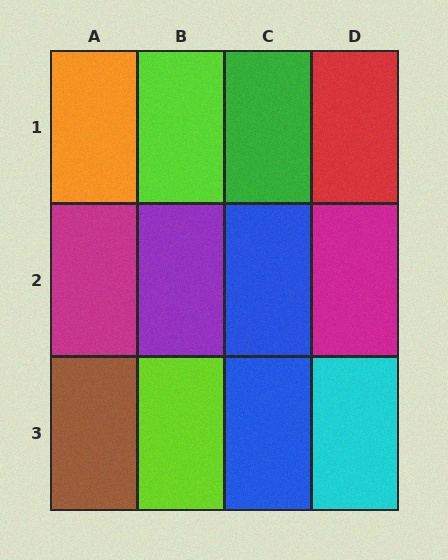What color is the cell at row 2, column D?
Magenta.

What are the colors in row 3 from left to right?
Brown, lime, blue, cyan.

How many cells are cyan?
1 cell is cyan.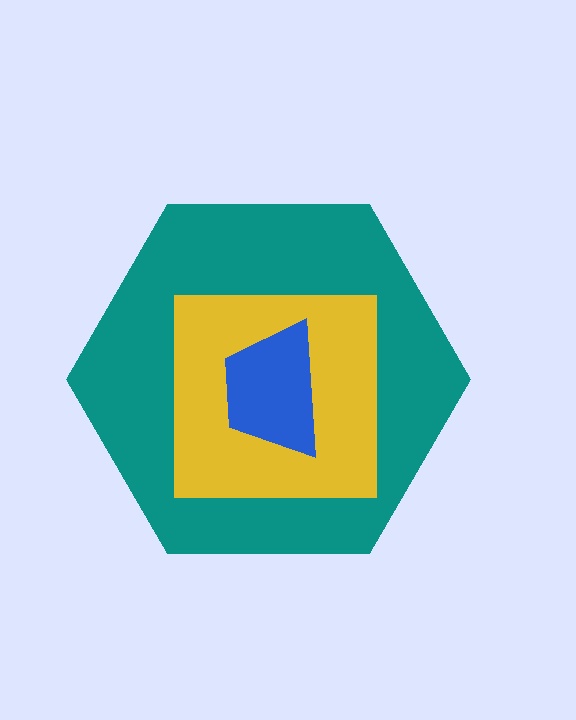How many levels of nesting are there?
3.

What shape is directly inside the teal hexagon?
The yellow square.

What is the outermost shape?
The teal hexagon.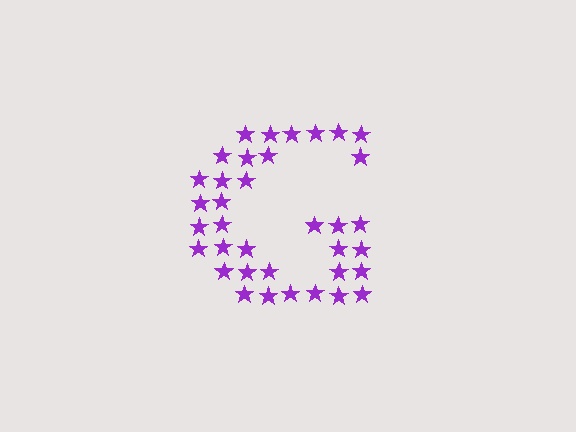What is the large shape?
The large shape is the letter G.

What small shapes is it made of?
It is made of small stars.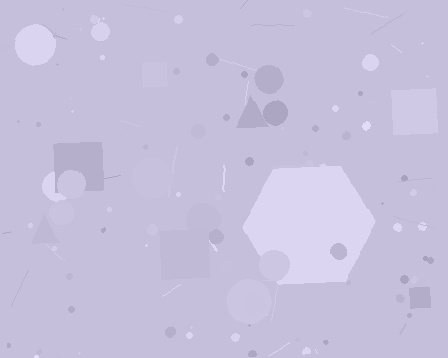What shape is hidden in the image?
A hexagon is hidden in the image.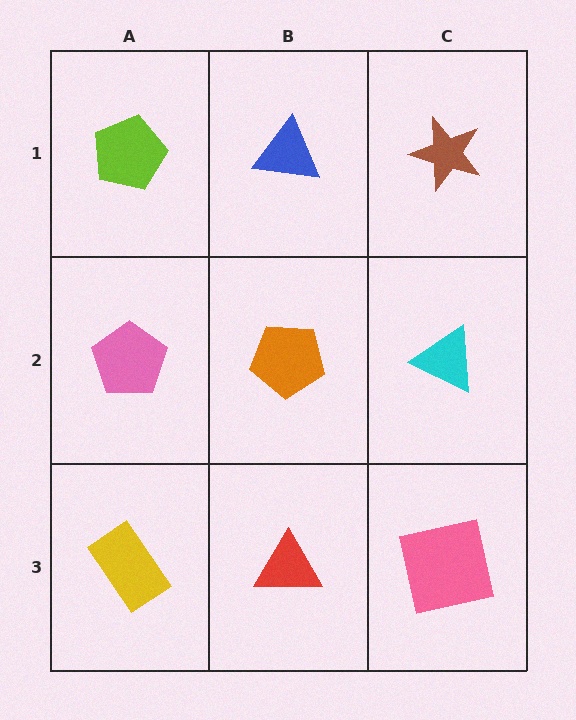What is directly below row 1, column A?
A pink pentagon.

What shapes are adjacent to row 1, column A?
A pink pentagon (row 2, column A), a blue triangle (row 1, column B).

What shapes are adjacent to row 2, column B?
A blue triangle (row 1, column B), a red triangle (row 3, column B), a pink pentagon (row 2, column A), a cyan triangle (row 2, column C).